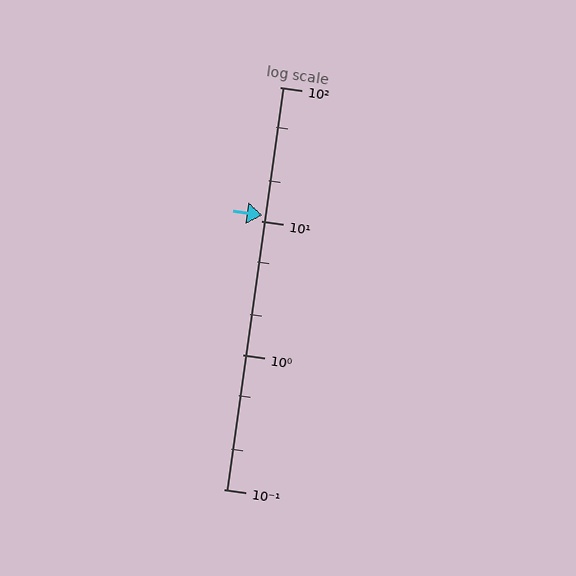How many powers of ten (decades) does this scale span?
The scale spans 3 decades, from 0.1 to 100.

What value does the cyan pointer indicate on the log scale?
The pointer indicates approximately 11.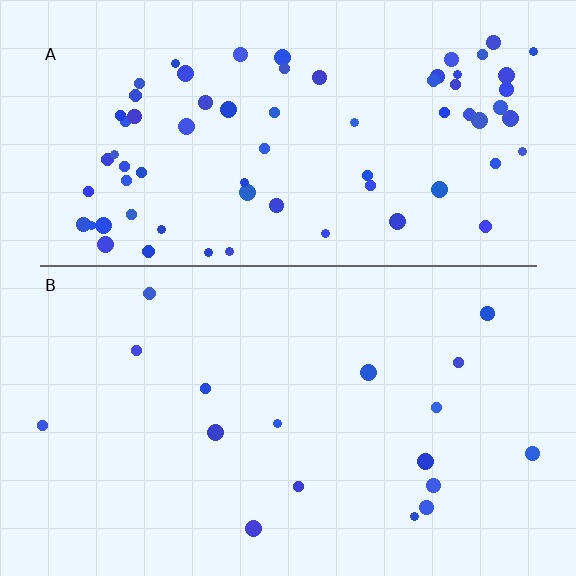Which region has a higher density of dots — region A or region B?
A (the top).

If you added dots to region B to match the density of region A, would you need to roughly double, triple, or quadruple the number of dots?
Approximately quadruple.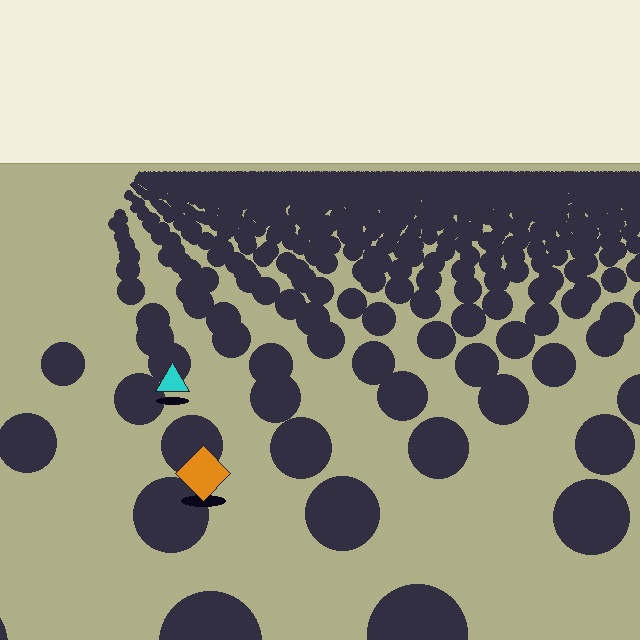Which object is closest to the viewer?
The orange diamond is closest. The texture marks near it are larger and more spread out.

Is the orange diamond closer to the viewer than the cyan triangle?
Yes. The orange diamond is closer — you can tell from the texture gradient: the ground texture is coarser near it.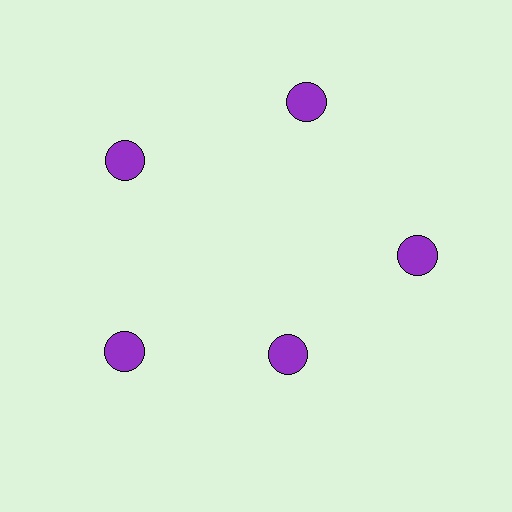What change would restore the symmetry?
The symmetry would be restored by moving it outward, back onto the ring so that all 5 circles sit at equal angles and equal distance from the center.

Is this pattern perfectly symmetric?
No. The 5 purple circles are arranged in a ring, but one element near the 5 o'clock position is pulled inward toward the center, breaking the 5-fold rotational symmetry.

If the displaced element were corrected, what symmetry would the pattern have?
It would have 5-fold rotational symmetry — the pattern would map onto itself every 72 degrees.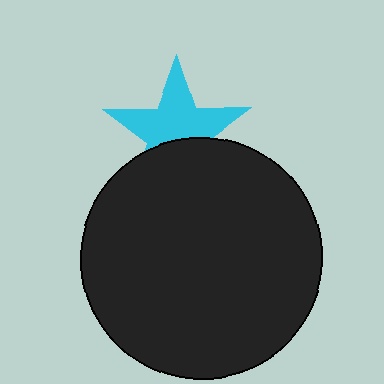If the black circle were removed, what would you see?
You would see the complete cyan star.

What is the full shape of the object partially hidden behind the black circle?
The partially hidden object is a cyan star.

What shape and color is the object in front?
The object in front is a black circle.